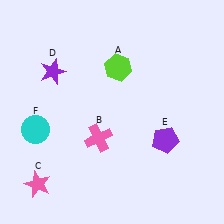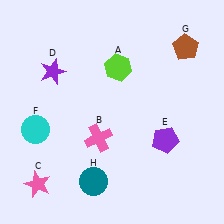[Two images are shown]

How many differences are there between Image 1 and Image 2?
There are 2 differences between the two images.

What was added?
A brown pentagon (G), a teal circle (H) were added in Image 2.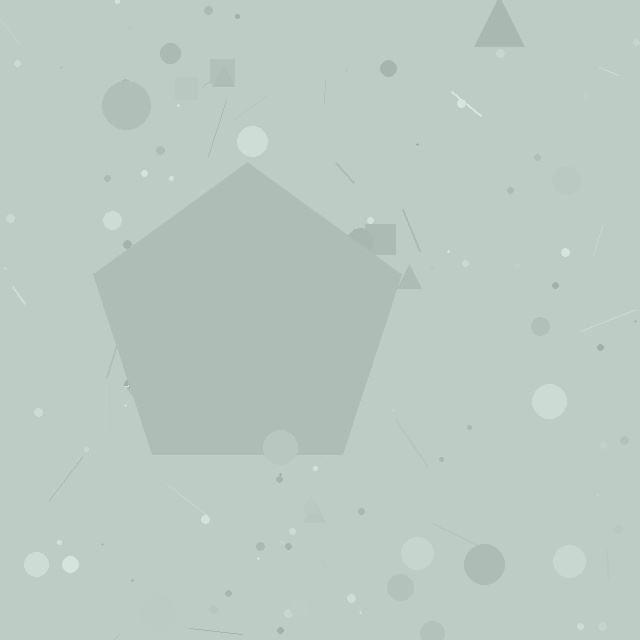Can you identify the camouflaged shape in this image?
The camouflaged shape is a pentagon.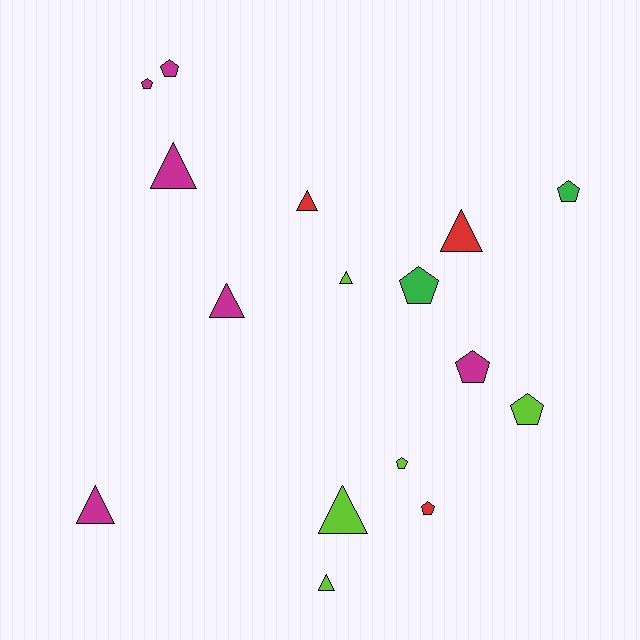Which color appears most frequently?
Magenta, with 6 objects.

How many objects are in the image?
There are 16 objects.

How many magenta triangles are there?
There are 3 magenta triangles.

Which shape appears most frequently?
Triangle, with 8 objects.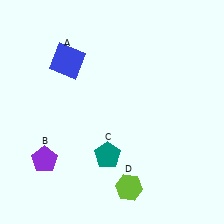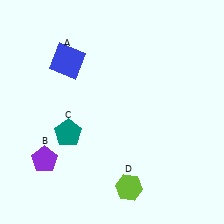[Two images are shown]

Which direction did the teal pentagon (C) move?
The teal pentagon (C) moved left.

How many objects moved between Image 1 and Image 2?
1 object moved between the two images.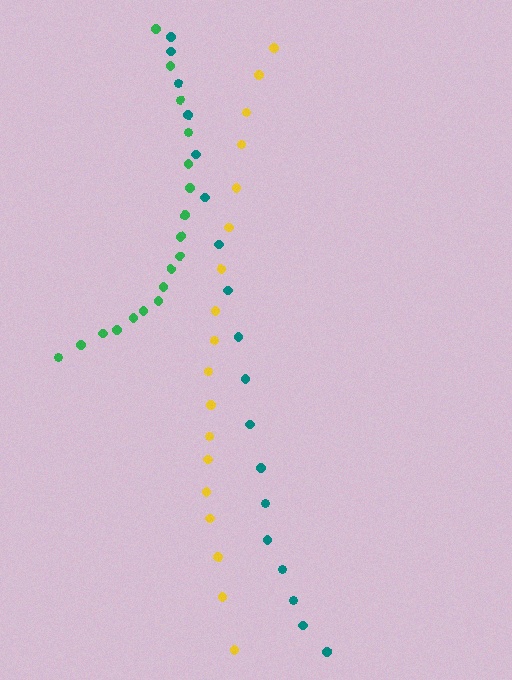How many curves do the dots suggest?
There are 3 distinct paths.